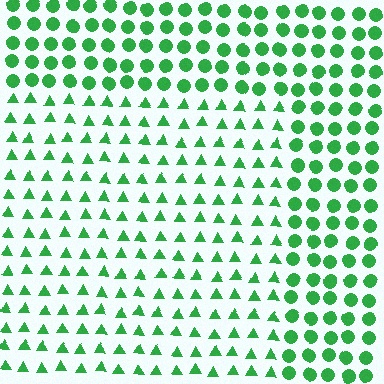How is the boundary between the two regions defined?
The boundary is defined by a change in element shape: triangles inside vs. circles outside. All elements share the same color and spacing.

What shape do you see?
I see a rectangle.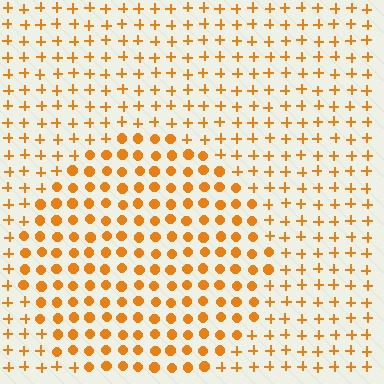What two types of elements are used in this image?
The image uses circles inside the circle region and plus signs outside it.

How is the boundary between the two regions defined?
The boundary is defined by a change in element shape: circles inside vs. plus signs outside. All elements share the same color and spacing.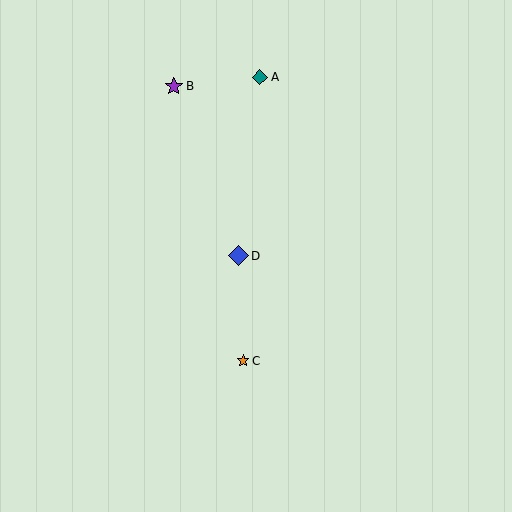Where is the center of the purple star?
The center of the purple star is at (174, 86).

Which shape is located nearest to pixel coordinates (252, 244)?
The blue diamond (labeled D) at (238, 256) is nearest to that location.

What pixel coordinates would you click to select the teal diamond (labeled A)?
Click at (260, 77) to select the teal diamond A.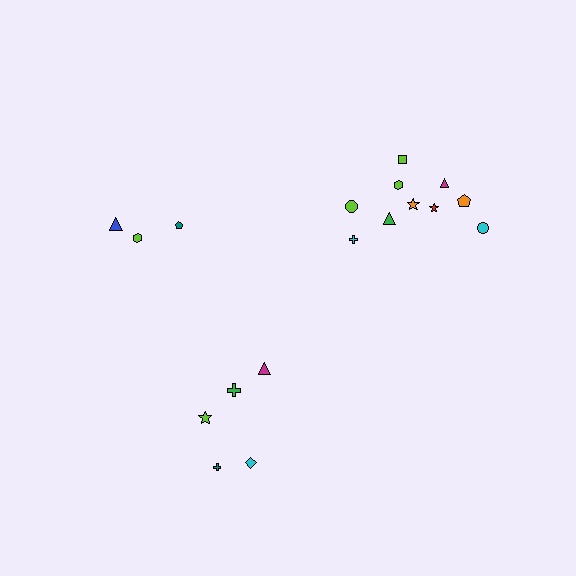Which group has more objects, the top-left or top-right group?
The top-right group.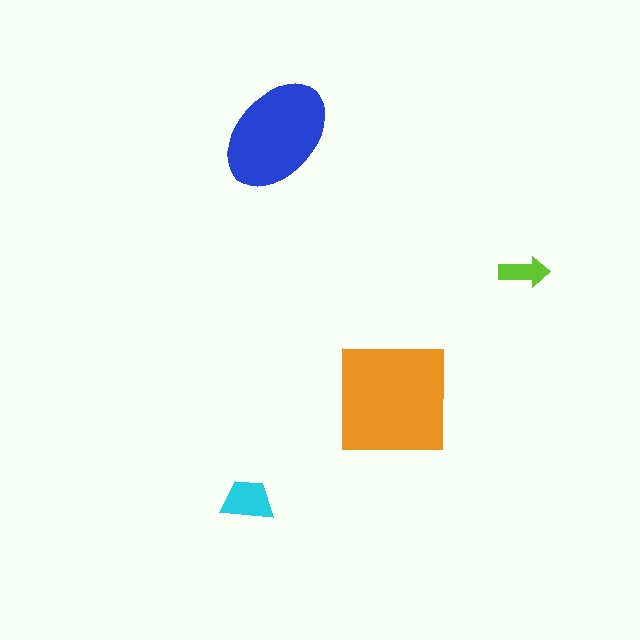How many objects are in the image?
There are 4 objects in the image.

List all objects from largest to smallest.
The orange square, the blue ellipse, the cyan trapezoid, the lime arrow.